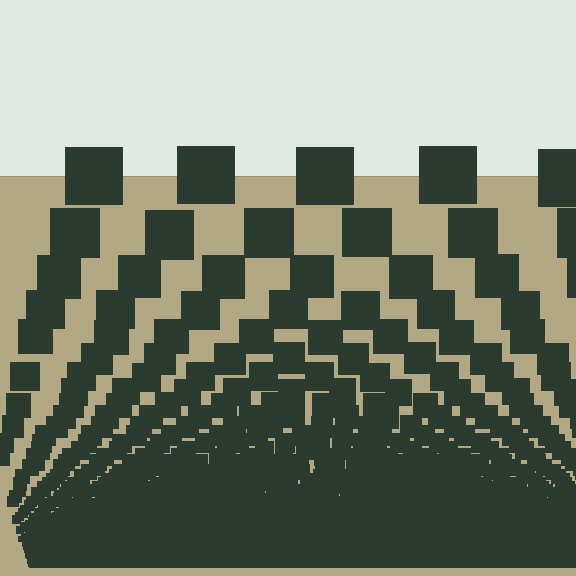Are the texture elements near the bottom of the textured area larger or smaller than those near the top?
Smaller. The gradient is inverted — elements near the bottom are smaller and denser.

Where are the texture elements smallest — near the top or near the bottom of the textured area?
Near the bottom.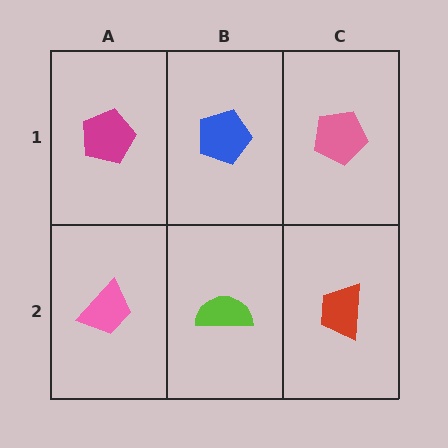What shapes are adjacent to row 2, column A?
A magenta pentagon (row 1, column A), a lime semicircle (row 2, column B).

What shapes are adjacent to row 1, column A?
A pink trapezoid (row 2, column A), a blue pentagon (row 1, column B).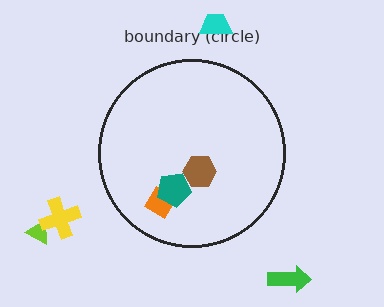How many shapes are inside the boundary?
3 inside, 4 outside.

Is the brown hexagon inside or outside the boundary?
Inside.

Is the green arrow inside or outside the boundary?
Outside.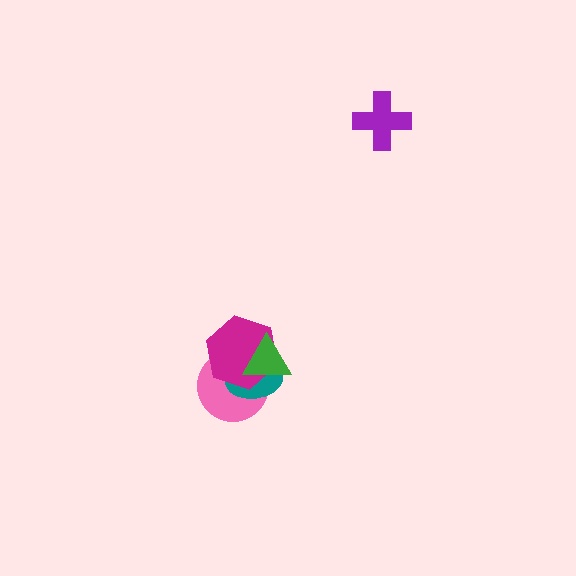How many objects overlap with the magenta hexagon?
3 objects overlap with the magenta hexagon.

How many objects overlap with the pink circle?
3 objects overlap with the pink circle.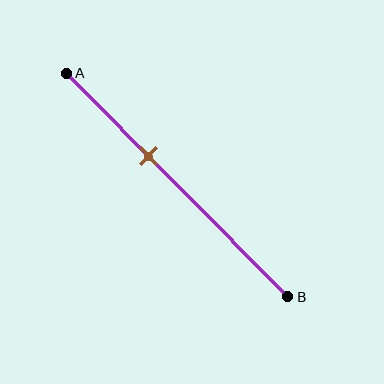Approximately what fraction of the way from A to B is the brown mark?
The brown mark is approximately 35% of the way from A to B.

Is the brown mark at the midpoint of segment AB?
No, the mark is at about 35% from A, not at the 50% midpoint.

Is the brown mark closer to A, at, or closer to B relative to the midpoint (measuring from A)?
The brown mark is closer to point A than the midpoint of segment AB.